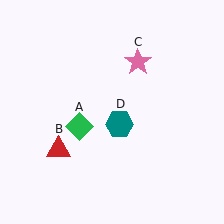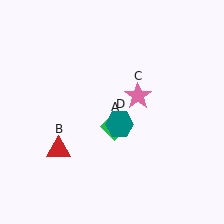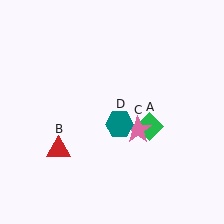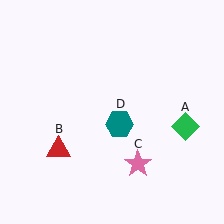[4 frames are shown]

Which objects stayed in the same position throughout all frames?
Red triangle (object B) and teal hexagon (object D) remained stationary.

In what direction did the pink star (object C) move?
The pink star (object C) moved down.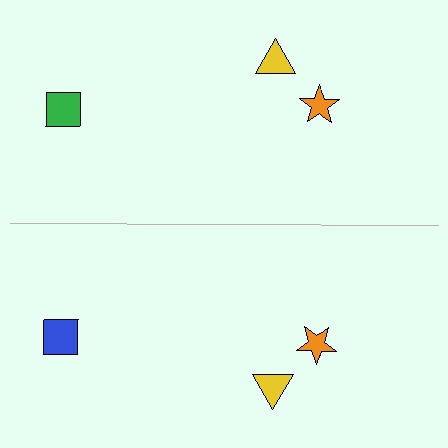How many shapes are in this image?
There are 6 shapes in this image.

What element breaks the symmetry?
The blue square on the bottom side breaks the symmetry — its mirror counterpart is green.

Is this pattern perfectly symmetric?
No, the pattern is not perfectly symmetric. The blue square on the bottom side breaks the symmetry — its mirror counterpart is green.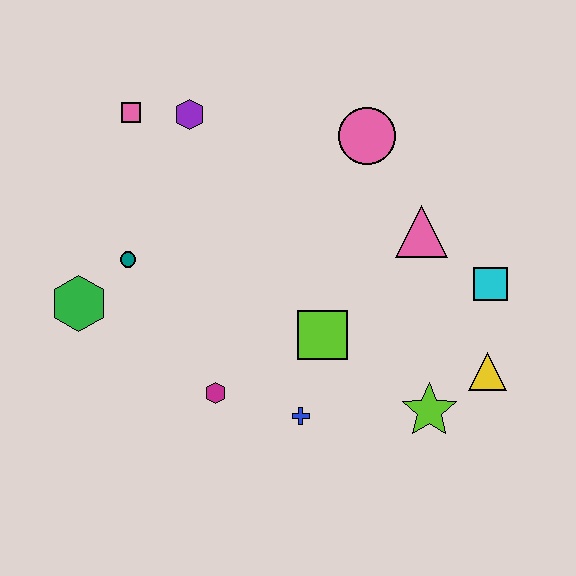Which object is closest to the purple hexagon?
The pink square is closest to the purple hexagon.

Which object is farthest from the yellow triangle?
The pink square is farthest from the yellow triangle.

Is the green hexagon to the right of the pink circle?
No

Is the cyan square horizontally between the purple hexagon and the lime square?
No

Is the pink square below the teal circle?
No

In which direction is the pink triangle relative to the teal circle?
The pink triangle is to the right of the teal circle.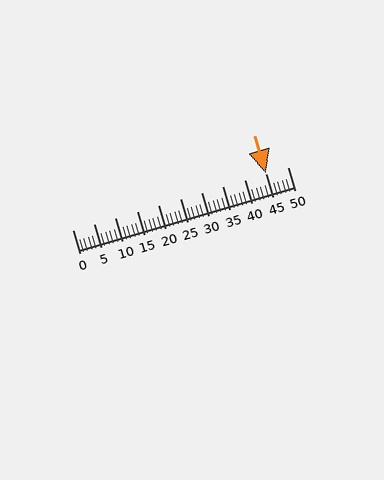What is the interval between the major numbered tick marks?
The major tick marks are spaced 5 units apart.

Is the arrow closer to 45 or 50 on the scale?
The arrow is closer to 45.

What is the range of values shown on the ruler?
The ruler shows values from 0 to 50.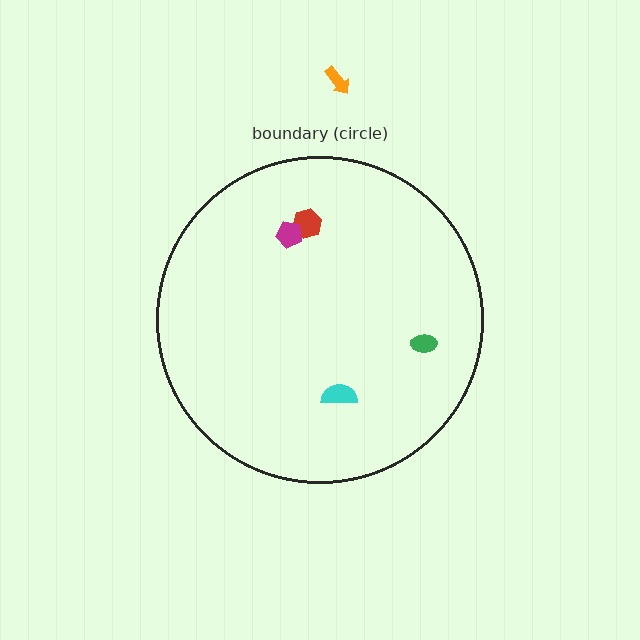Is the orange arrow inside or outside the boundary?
Outside.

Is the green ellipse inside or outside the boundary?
Inside.